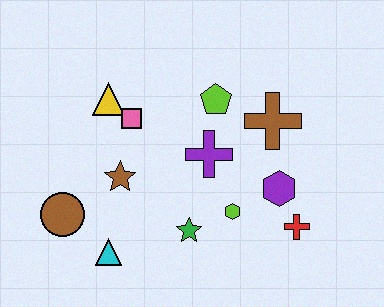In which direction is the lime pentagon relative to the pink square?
The lime pentagon is to the right of the pink square.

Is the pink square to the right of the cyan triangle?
Yes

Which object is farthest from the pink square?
The red cross is farthest from the pink square.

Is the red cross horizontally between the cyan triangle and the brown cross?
No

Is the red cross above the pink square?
No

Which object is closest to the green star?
The lime hexagon is closest to the green star.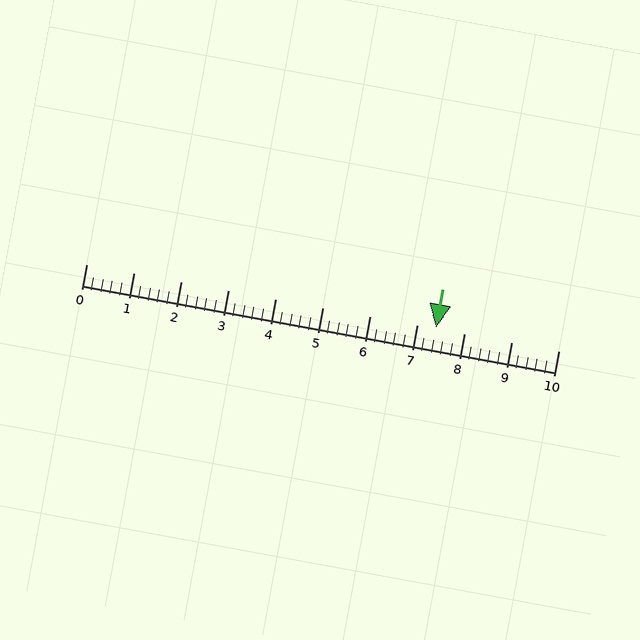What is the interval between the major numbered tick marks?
The major tick marks are spaced 1 units apart.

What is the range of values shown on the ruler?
The ruler shows values from 0 to 10.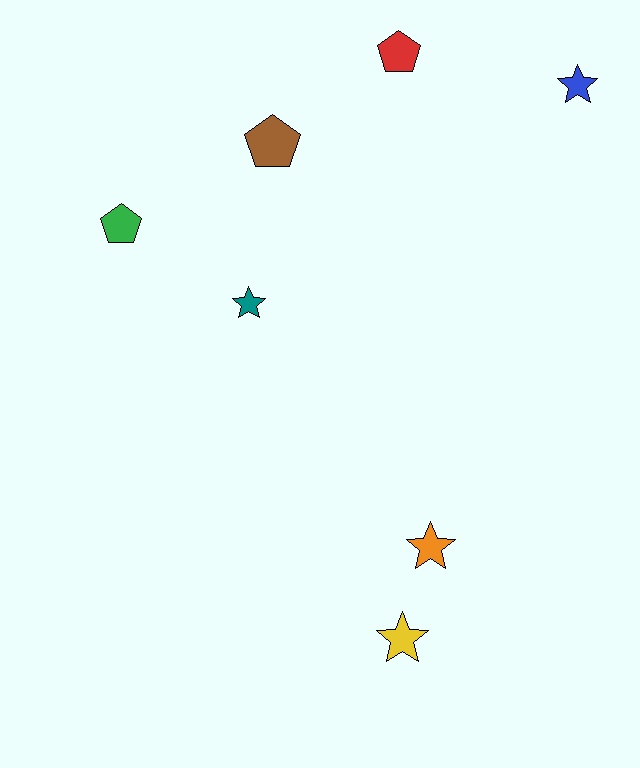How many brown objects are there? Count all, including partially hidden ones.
There is 1 brown object.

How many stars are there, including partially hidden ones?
There are 4 stars.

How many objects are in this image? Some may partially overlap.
There are 7 objects.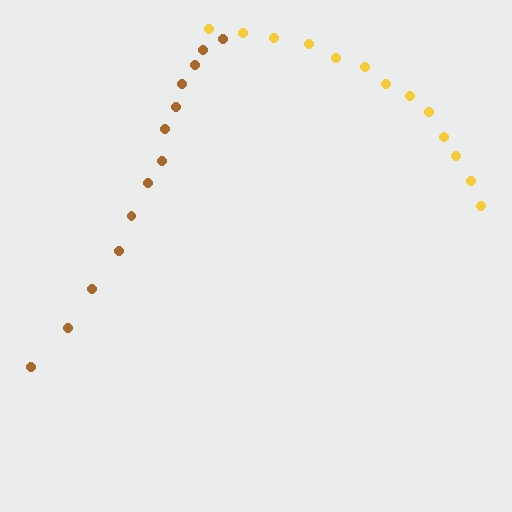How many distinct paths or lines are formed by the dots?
There are 2 distinct paths.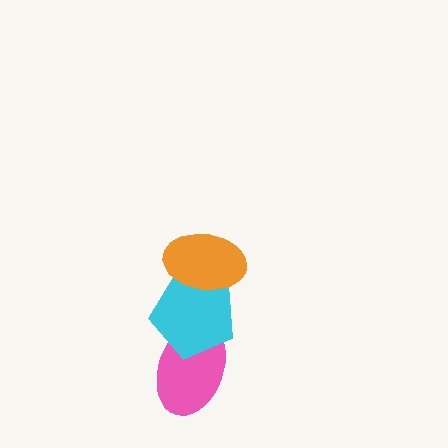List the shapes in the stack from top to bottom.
From top to bottom: the orange ellipse, the cyan pentagon, the pink ellipse.